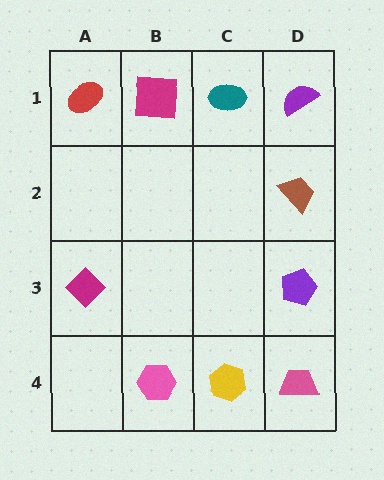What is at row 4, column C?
A yellow hexagon.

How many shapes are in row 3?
2 shapes.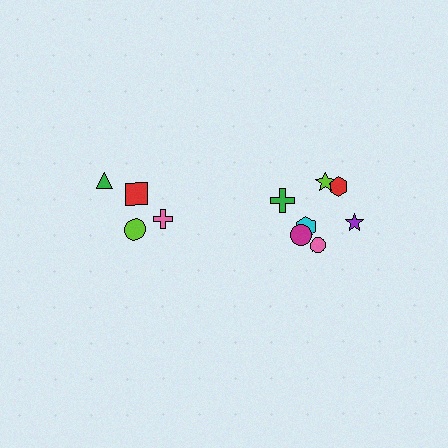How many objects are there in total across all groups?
There are 11 objects.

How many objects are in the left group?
There are 4 objects.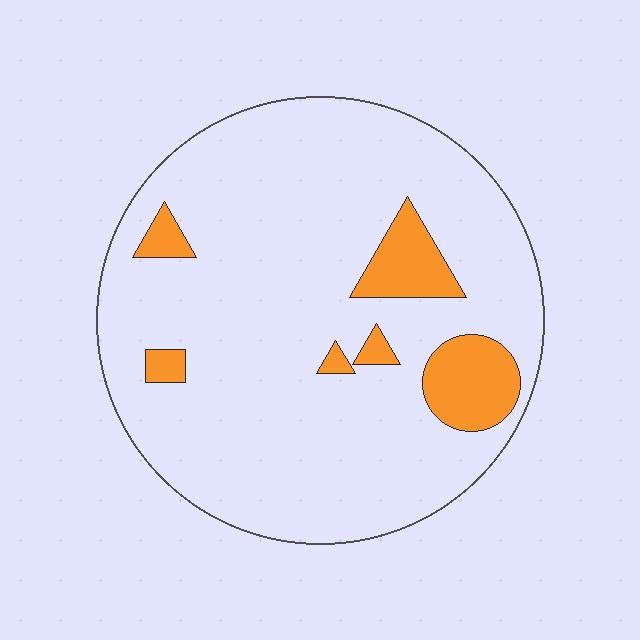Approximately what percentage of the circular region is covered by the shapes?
Approximately 10%.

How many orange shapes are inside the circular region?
6.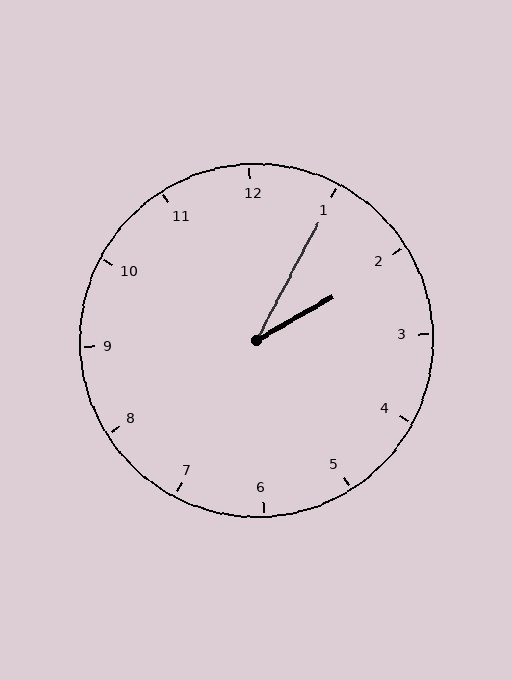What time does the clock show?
2:05.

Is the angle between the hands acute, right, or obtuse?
It is acute.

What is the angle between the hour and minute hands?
Approximately 32 degrees.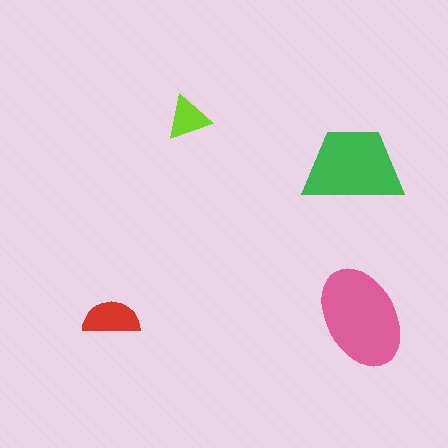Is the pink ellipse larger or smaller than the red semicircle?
Larger.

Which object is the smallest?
The lime triangle.